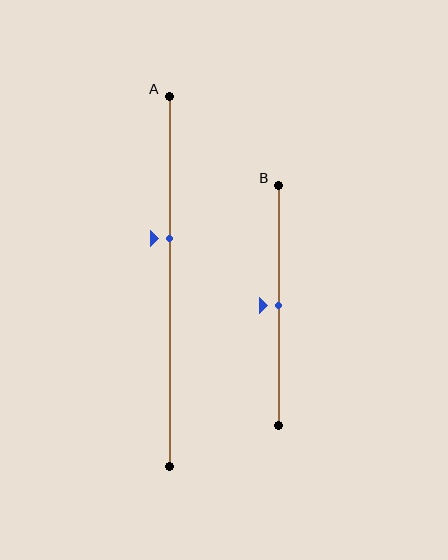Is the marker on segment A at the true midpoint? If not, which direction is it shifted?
No, the marker on segment A is shifted upward by about 12% of the segment length.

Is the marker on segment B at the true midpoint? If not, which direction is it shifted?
Yes, the marker on segment B is at the true midpoint.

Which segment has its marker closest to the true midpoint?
Segment B has its marker closest to the true midpoint.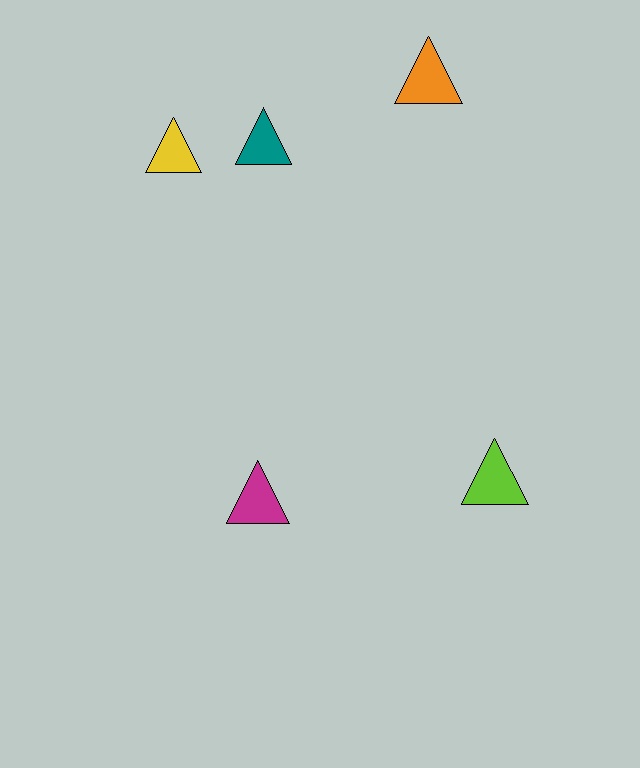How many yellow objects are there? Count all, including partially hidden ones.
There is 1 yellow object.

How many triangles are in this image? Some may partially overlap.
There are 5 triangles.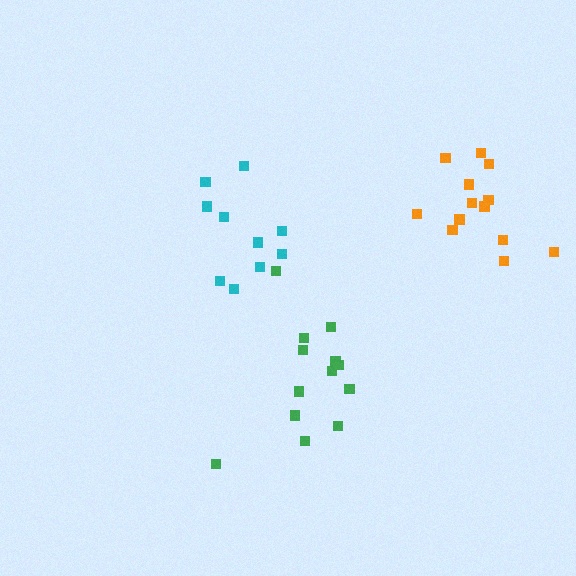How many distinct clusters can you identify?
There are 3 distinct clusters.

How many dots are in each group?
Group 1: 13 dots, Group 2: 10 dots, Group 3: 13 dots (36 total).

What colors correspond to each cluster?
The clusters are colored: green, cyan, orange.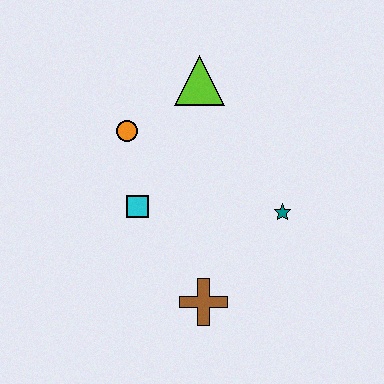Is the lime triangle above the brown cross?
Yes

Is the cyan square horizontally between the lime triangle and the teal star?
No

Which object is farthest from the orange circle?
The brown cross is farthest from the orange circle.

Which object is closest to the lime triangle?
The orange circle is closest to the lime triangle.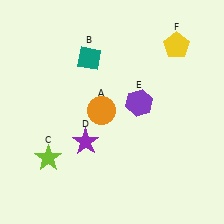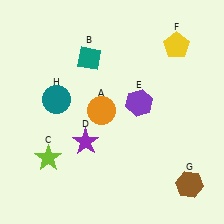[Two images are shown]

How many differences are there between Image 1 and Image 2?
There are 2 differences between the two images.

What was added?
A brown hexagon (G), a teal circle (H) were added in Image 2.